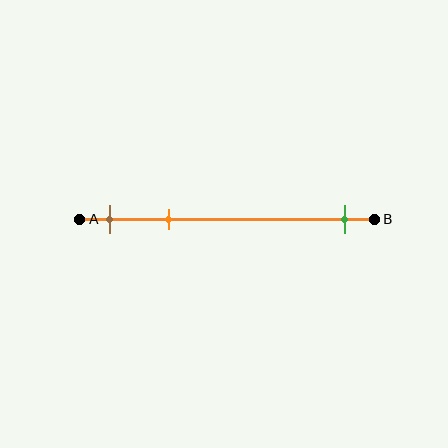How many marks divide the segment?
There are 3 marks dividing the segment.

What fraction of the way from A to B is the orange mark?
The orange mark is approximately 30% (0.3) of the way from A to B.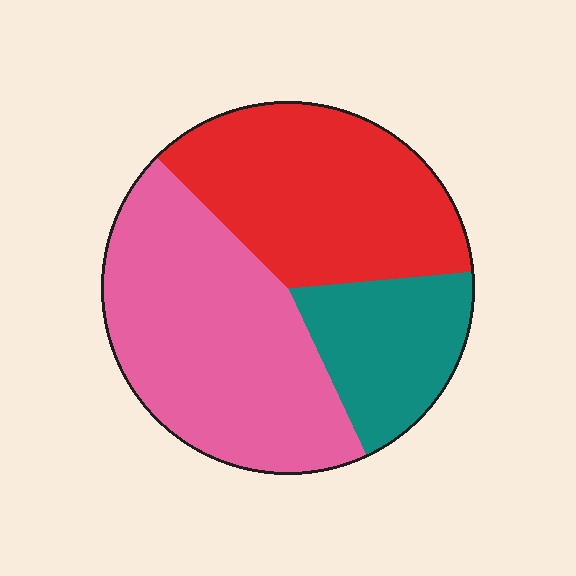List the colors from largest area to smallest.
From largest to smallest: pink, red, teal.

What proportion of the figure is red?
Red takes up about three eighths (3/8) of the figure.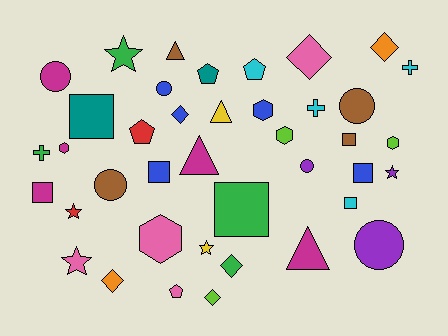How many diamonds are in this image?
There are 6 diamonds.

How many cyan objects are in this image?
There are 4 cyan objects.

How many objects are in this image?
There are 40 objects.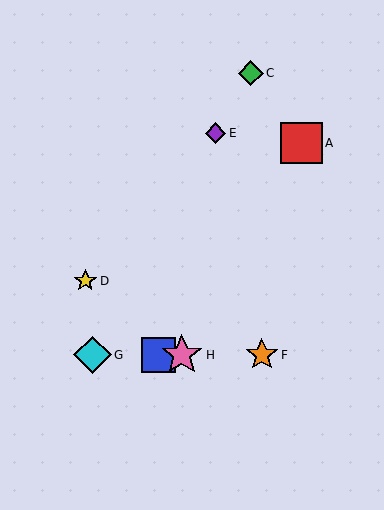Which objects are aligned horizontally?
Objects B, F, G, H are aligned horizontally.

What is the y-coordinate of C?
Object C is at y≈73.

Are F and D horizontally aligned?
No, F is at y≈355 and D is at y≈281.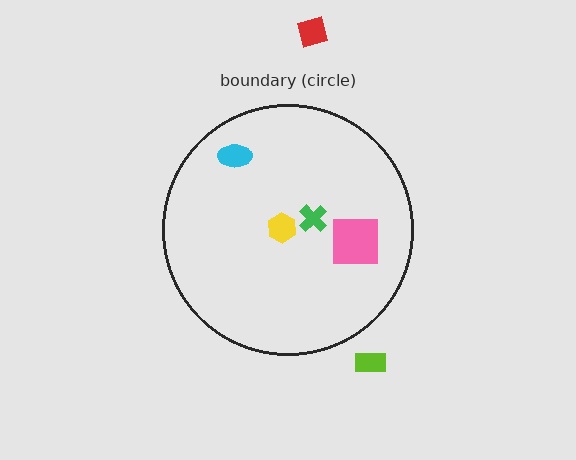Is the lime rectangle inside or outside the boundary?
Outside.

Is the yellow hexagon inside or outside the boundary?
Inside.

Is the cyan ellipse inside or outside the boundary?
Inside.